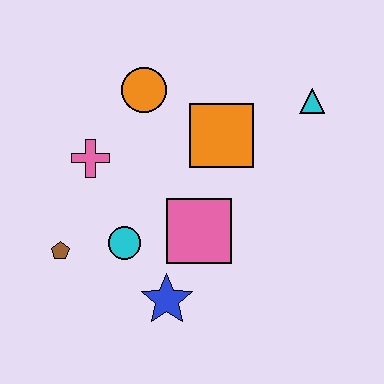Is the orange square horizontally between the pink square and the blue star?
No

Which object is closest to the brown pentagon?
The cyan circle is closest to the brown pentagon.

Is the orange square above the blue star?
Yes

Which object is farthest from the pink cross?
The cyan triangle is farthest from the pink cross.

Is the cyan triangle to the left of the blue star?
No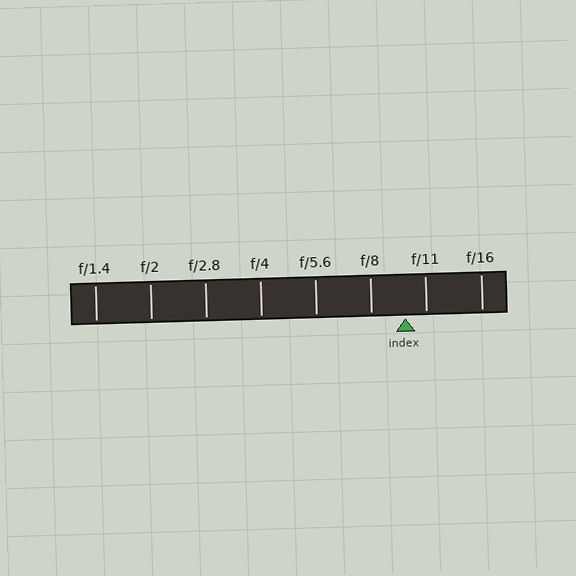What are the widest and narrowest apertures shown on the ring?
The widest aperture shown is f/1.4 and the narrowest is f/16.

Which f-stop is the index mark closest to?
The index mark is closest to f/11.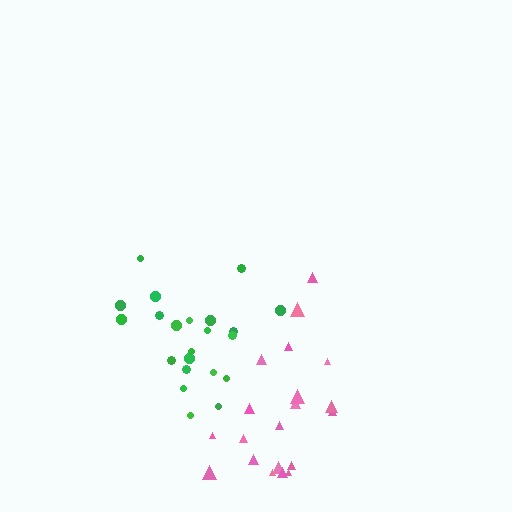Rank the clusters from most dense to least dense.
green, pink.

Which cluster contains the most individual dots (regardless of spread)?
Green (22).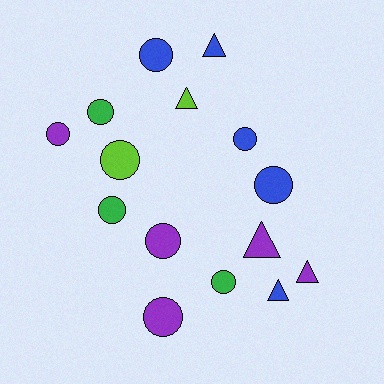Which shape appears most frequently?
Circle, with 10 objects.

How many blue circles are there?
There are 3 blue circles.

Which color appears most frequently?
Purple, with 5 objects.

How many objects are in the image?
There are 15 objects.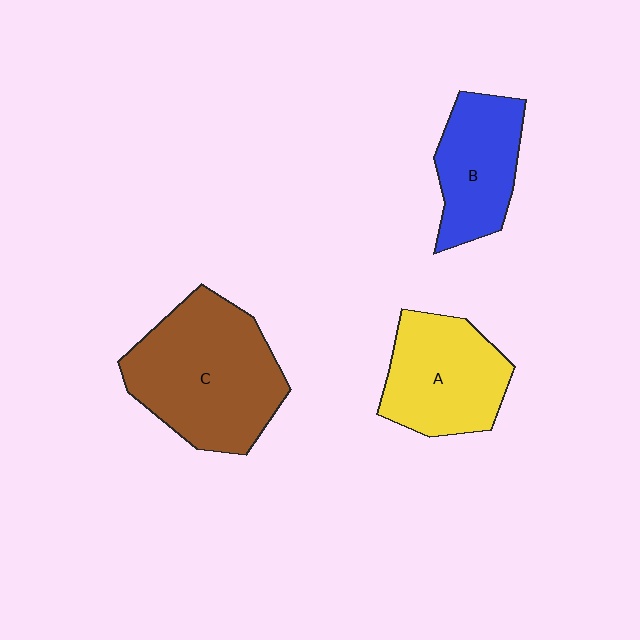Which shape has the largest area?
Shape C (brown).